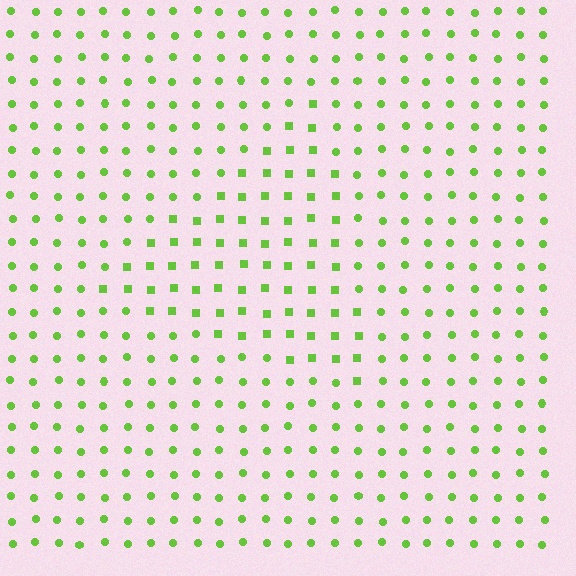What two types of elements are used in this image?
The image uses squares inside the triangle region and circles outside it.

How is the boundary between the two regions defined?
The boundary is defined by a change in element shape: squares inside vs. circles outside. All elements share the same color and spacing.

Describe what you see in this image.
The image is filled with small lime elements arranged in a uniform grid. A triangle-shaped region contains squares, while the surrounding area contains circles. The boundary is defined purely by the change in element shape.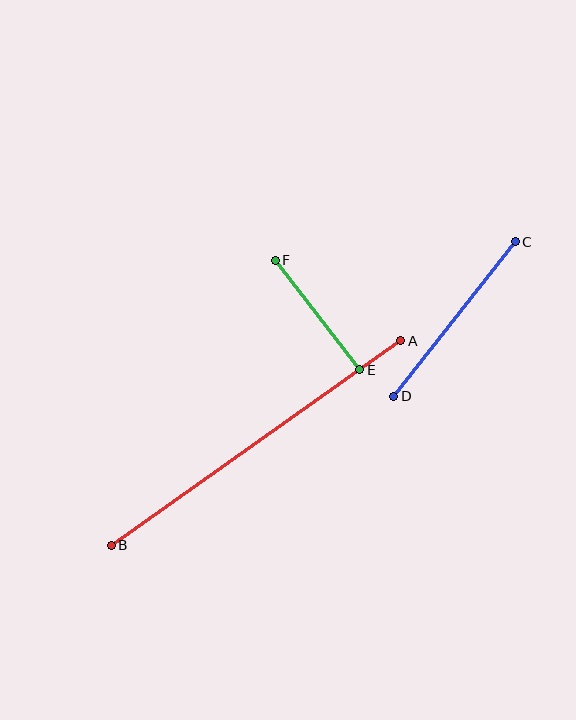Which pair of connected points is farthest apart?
Points A and B are farthest apart.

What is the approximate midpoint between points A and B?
The midpoint is at approximately (256, 443) pixels.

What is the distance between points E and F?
The distance is approximately 138 pixels.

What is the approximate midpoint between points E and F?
The midpoint is at approximately (317, 315) pixels.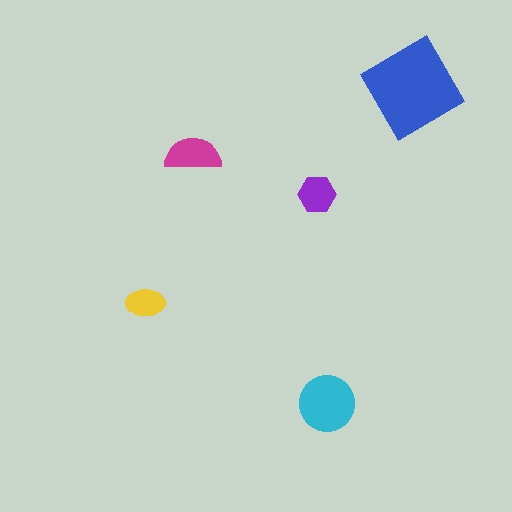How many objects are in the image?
There are 5 objects in the image.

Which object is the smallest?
The yellow ellipse.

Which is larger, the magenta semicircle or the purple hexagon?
The magenta semicircle.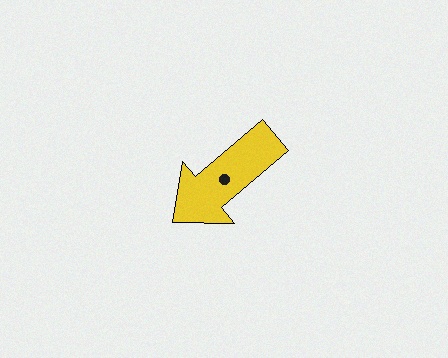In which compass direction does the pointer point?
Southwest.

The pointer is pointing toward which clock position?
Roughly 8 o'clock.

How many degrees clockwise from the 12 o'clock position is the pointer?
Approximately 230 degrees.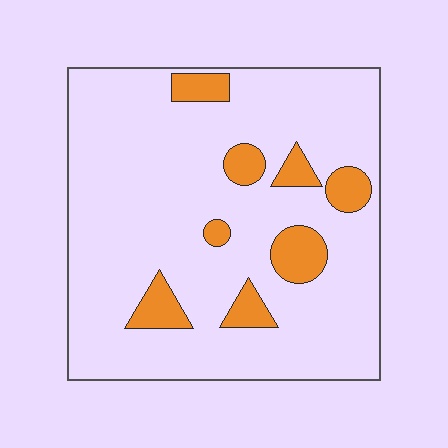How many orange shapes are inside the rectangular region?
8.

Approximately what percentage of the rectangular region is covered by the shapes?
Approximately 15%.